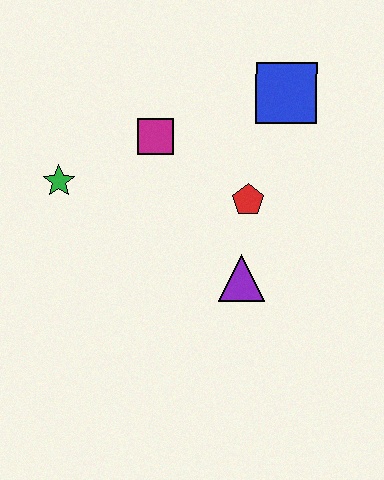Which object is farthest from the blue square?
The green star is farthest from the blue square.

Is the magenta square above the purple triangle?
Yes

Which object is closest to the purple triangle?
The red pentagon is closest to the purple triangle.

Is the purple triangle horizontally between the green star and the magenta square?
No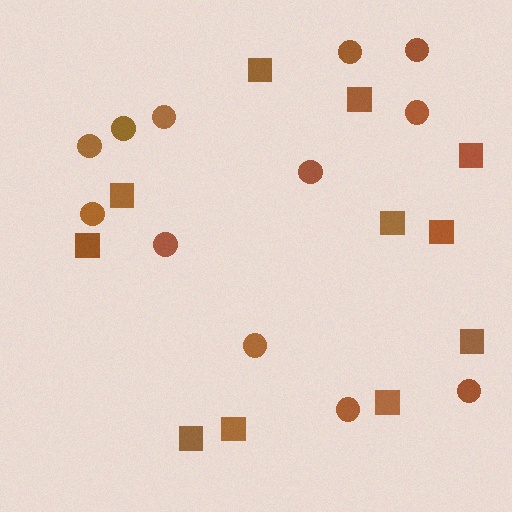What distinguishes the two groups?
There are 2 groups: one group of squares (11) and one group of circles (12).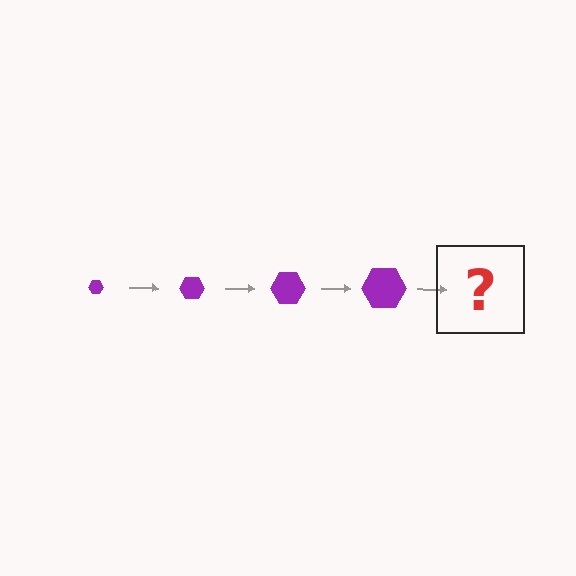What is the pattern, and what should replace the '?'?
The pattern is that the hexagon gets progressively larger each step. The '?' should be a purple hexagon, larger than the previous one.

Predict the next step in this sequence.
The next step is a purple hexagon, larger than the previous one.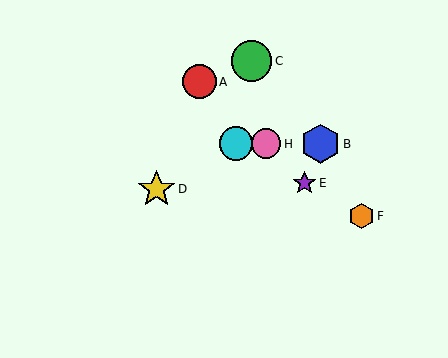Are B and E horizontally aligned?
No, B is at y≈144 and E is at y≈183.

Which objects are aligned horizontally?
Objects B, G, H are aligned horizontally.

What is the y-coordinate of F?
Object F is at y≈216.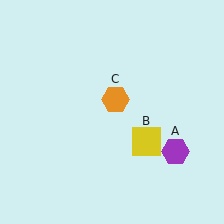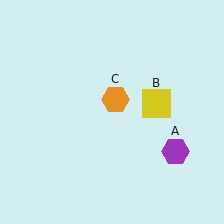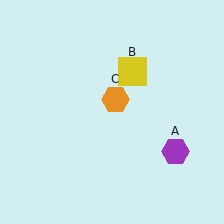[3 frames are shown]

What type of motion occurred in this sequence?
The yellow square (object B) rotated counterclockwise around the center of the scene.